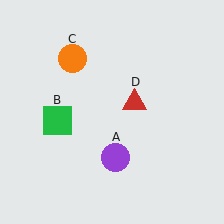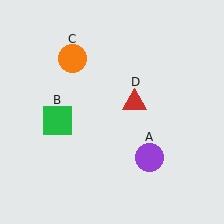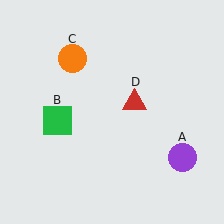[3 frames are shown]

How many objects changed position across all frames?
1 object changed position: purple circle (object A).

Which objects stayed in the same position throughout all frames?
Green square (object B) and orange circle (object C) and red triangle (object D) remained stationary.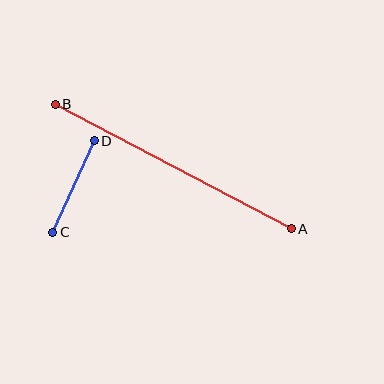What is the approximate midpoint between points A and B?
The midpoint is at approximately (173, 166) pixels.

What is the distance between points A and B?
The distance is approximately 267 pixels.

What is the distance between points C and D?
The distance is approximately 101 pixels.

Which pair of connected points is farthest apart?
Points A and B are farthest apart.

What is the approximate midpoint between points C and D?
The midpoint is at approximately (74, 187) pixels.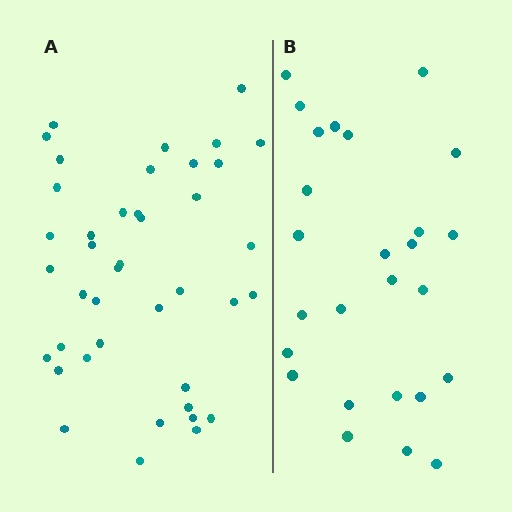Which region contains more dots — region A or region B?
Region A (the left region) has more dots.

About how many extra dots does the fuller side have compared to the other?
Region A has approximately 15 more dots than region B.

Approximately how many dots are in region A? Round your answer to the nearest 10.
About 40 dots. (The exact count is 41, which rounds to 40.)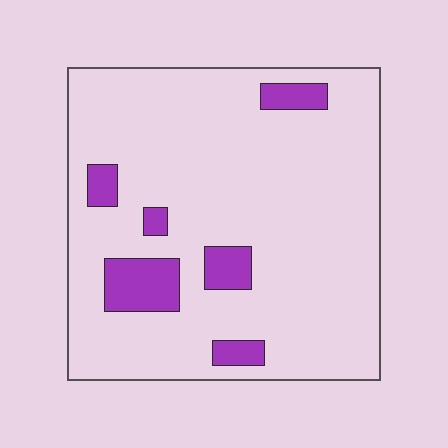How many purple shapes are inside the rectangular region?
6.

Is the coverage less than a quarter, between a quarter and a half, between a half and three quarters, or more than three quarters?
Less than a quarter.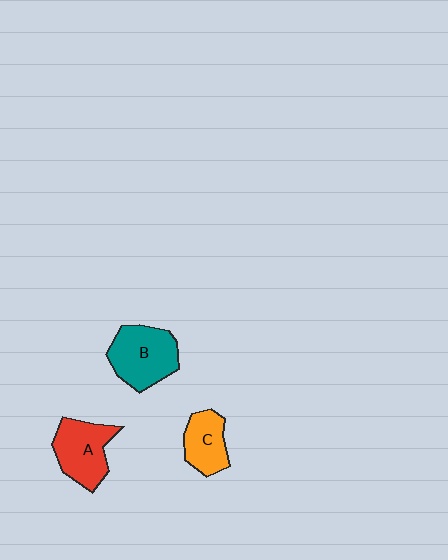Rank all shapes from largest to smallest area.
From largest to smallest: B (teal), A (red), C (orange).